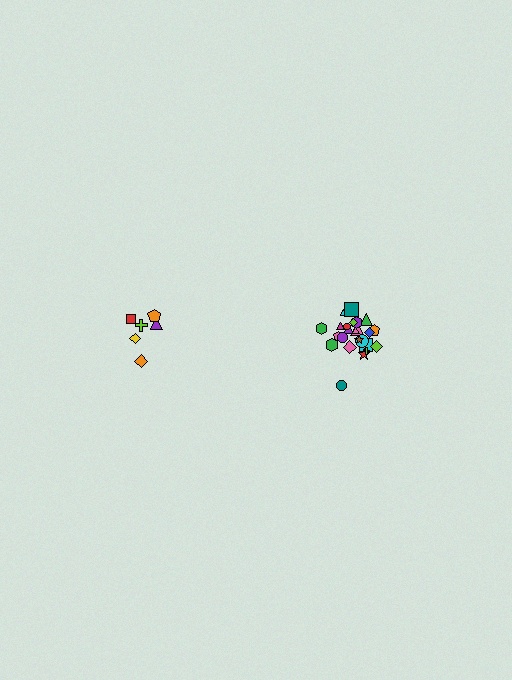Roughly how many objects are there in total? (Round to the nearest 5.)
Roughly 30 objects in total.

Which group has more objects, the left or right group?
The right group.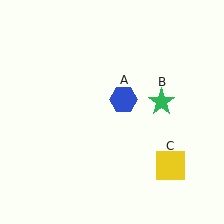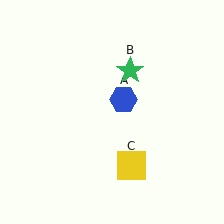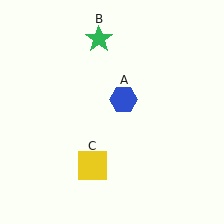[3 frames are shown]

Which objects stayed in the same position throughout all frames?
Blue hexagon (object A) remained stationary.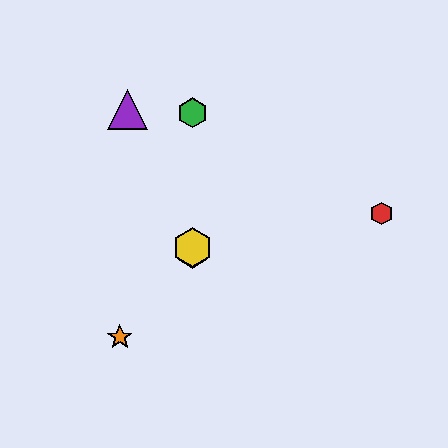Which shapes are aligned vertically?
The blue hexagon, the green hexagon, the yellow hexagon are aligned vertically.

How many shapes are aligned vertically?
3 shapes (the blue hexagon, the green hexagon, the yellow hexagon) are aligned vertically.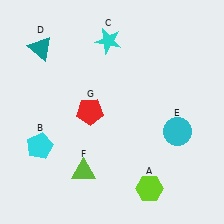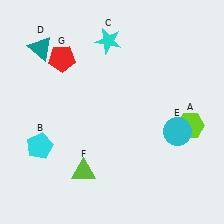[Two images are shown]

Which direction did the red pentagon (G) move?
The red pentagon (G) moved up.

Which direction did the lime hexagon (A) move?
The lime hexagon (A) moved up.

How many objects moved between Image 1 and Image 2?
2 objects moved between the two images.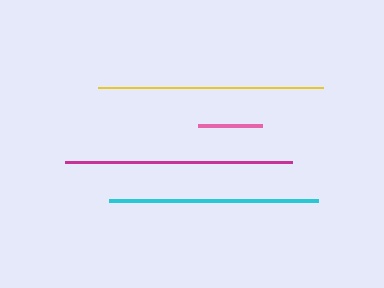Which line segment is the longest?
The magenta line is the longest at approximately 227 pixels.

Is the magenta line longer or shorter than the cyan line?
The magenta line is longer than the cyan line.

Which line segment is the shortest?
The pink line is the shortest at approximately 64 pixels.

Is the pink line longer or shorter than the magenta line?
The magenta line is longer than the pink line.